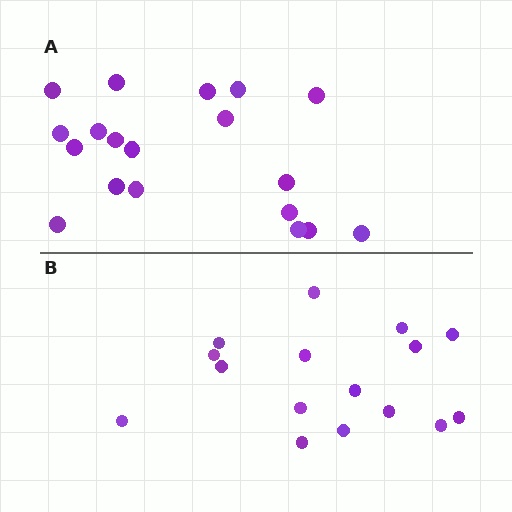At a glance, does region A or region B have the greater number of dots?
Region A (the top region) has more dots.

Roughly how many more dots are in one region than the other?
Region A has just a few more — roughly 2 or 3 more dots than region B.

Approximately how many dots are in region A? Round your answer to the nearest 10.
About 20 dots. (The exact count is 19, which rounds to 20.)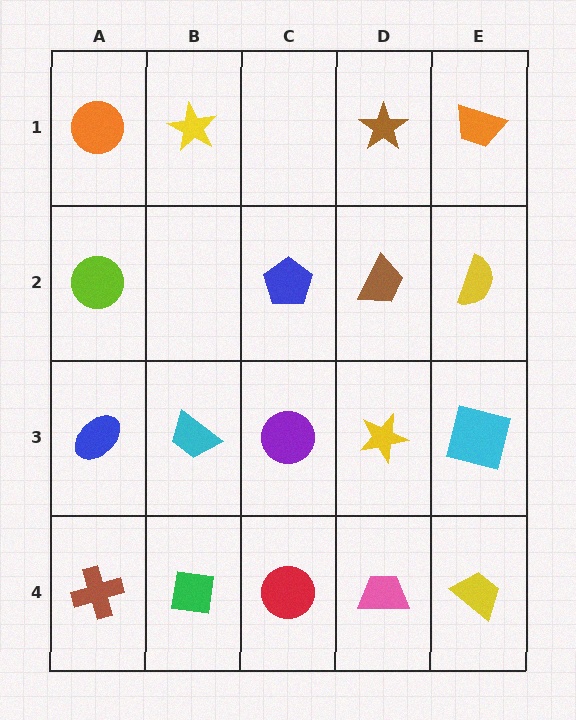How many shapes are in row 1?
4 shapes.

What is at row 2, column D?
A brown trapezoid.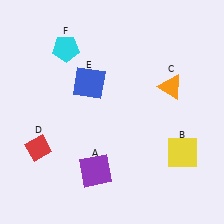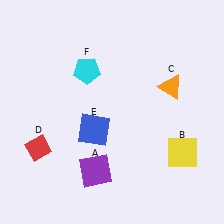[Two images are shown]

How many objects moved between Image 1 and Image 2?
2 objects moved between the two images.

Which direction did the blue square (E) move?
The blue square (E) moved down.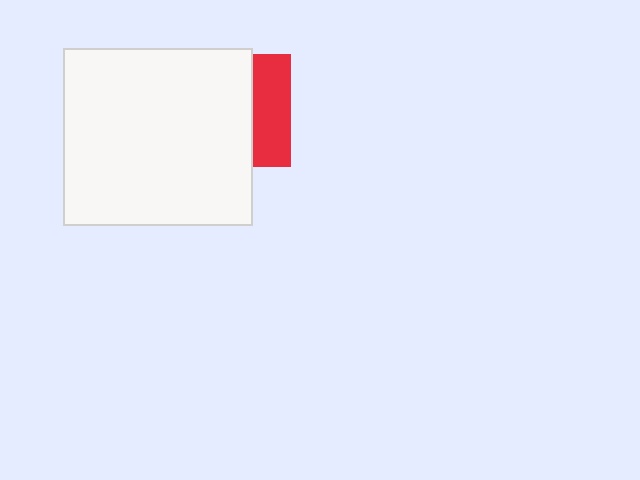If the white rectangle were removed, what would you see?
You would see the complete red square.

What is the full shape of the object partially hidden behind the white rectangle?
The partially hidden object is a red square.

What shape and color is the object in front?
The object in front is a white rectangle.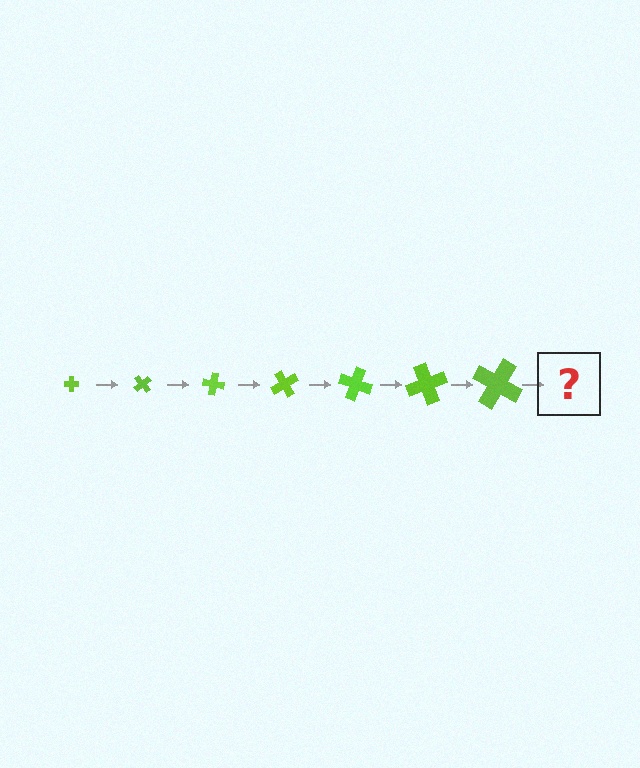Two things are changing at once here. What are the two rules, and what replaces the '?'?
The two rules are that the cross grows larger each step and it rotates 50 degrees each step. The '?' should be a cross, larger than the previous one and rotated 350 degrees from the start.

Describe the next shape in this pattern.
It should be a cross, larger than the previous one and rotated 350 degrees from the start.